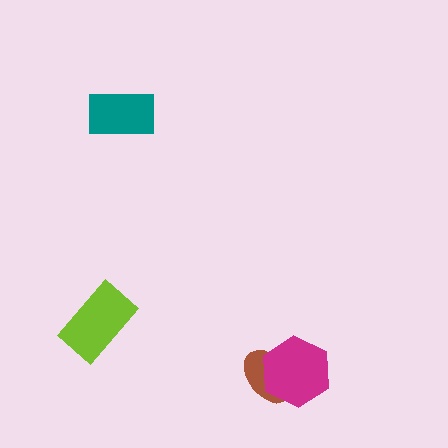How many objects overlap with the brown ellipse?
1 object overlaps with the brown ellipse.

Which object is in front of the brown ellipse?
The magenta hexagon is in front of the brown ellipse.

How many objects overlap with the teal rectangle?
0 objects overlap with the teal rectangle.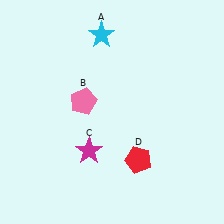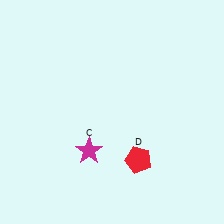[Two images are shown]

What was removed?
The cyan star (A), the pink pentagon (B) were removed in Image 2.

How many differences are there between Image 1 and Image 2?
There are 2 differences between the two images.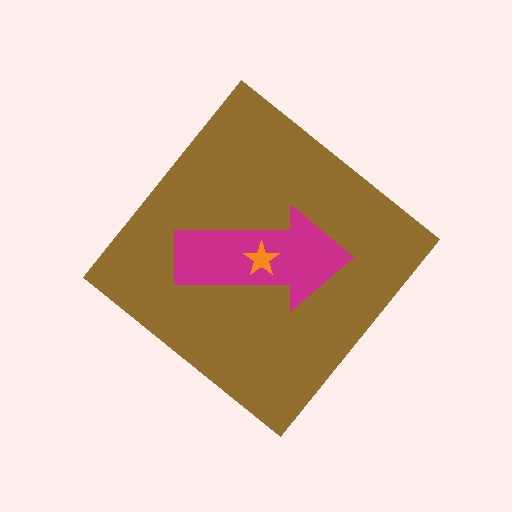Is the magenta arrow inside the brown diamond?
Yes.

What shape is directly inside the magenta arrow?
The orange star.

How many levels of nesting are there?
3.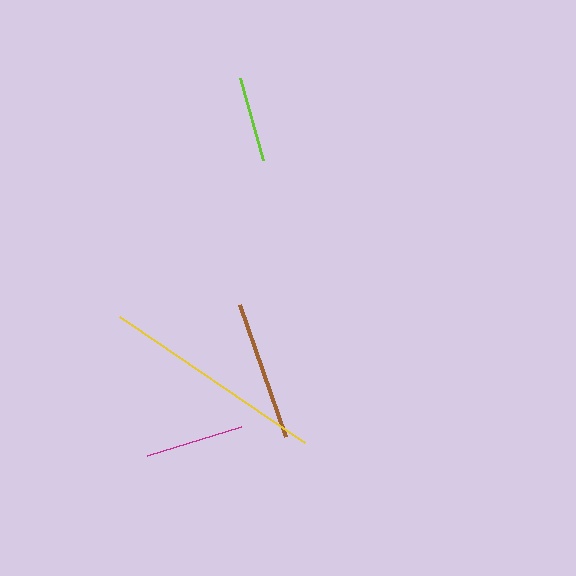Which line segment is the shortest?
The lime line is the shortest at approximately 85 pixels.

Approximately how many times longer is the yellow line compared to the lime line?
The yellow line is approximately 2.6 times the length of the lime line.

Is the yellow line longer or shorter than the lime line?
The yellow line is longer than the lime line.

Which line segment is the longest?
The yellow line is the longest at approximately 223 pixels.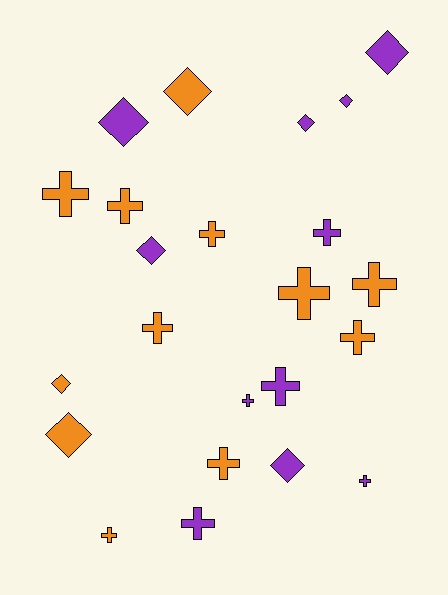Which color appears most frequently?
Orange, with 12 objects.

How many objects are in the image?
There are 23 objects.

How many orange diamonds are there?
There are 3 orange diamonds.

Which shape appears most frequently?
Cross, with 14 objects.